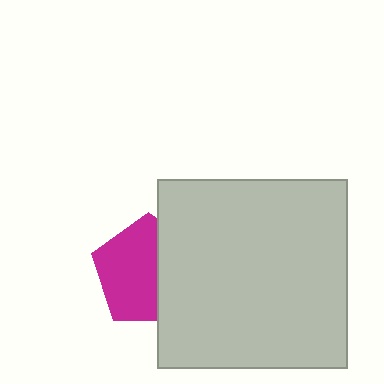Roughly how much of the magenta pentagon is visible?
About half of it is visible (roughly 61%).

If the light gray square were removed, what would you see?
You would see the complete magenta pentagon.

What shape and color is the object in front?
The object in front is a light gray square.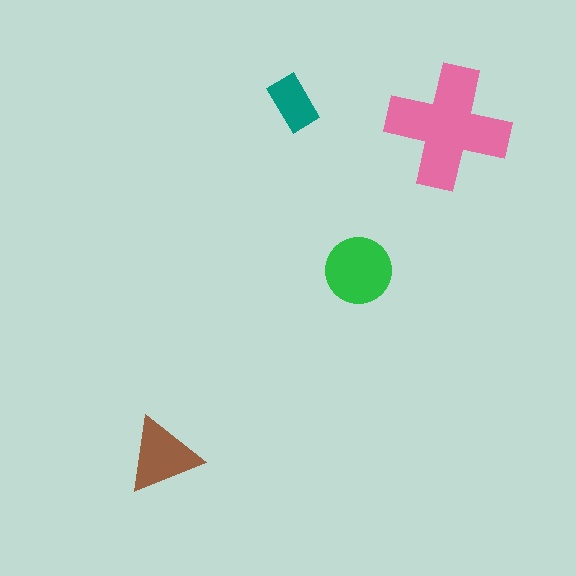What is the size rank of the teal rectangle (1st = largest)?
4th.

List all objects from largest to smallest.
The pink cross, the green circle, the brown triangle, the teal rectangle.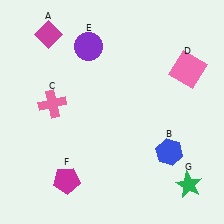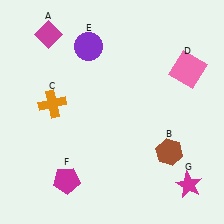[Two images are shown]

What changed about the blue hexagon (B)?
In Image 1, B is blue. In Image 2, it changed to brown.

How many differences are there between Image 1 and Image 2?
There are 3 differences between the two images.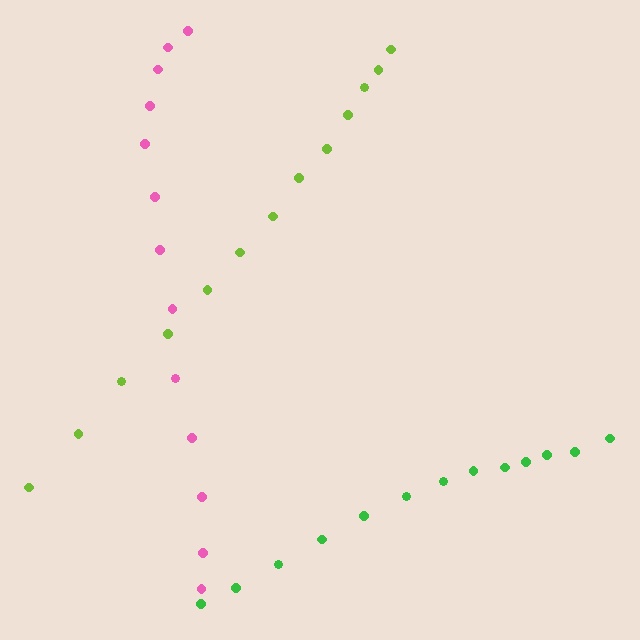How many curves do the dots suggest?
There are 3 distinct paths.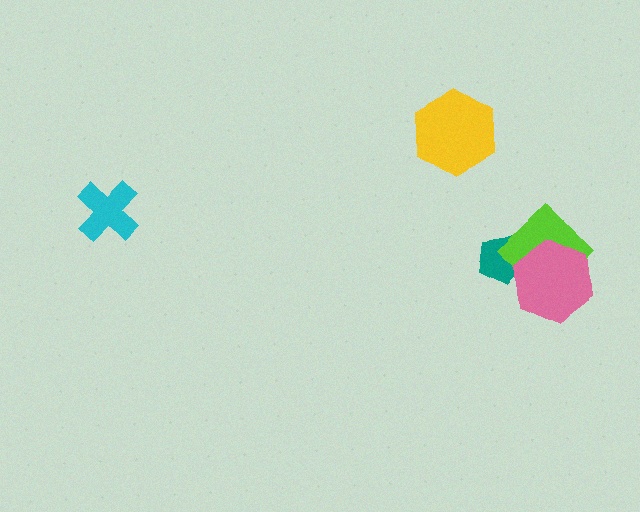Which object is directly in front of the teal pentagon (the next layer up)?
The lime diamond is directly in front of the teal pentagon.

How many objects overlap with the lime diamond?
2 objects overlap with the lime diamond.